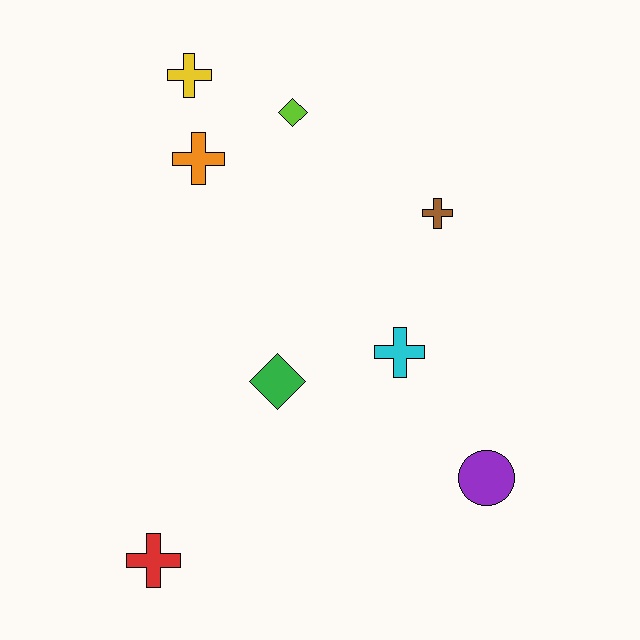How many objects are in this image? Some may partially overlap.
There are 8 objects.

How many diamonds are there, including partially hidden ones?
There are 2 diamonds.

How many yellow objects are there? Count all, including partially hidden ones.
There is 1 yellow object.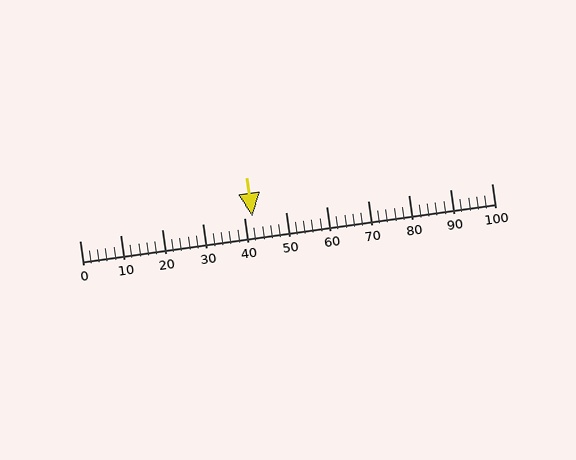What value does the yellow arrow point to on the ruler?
The yellow arrow points to approximately 42.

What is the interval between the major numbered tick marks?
The major tick marks are spaced 10 units apart.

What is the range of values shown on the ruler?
The ruler shows values from 0 to 100.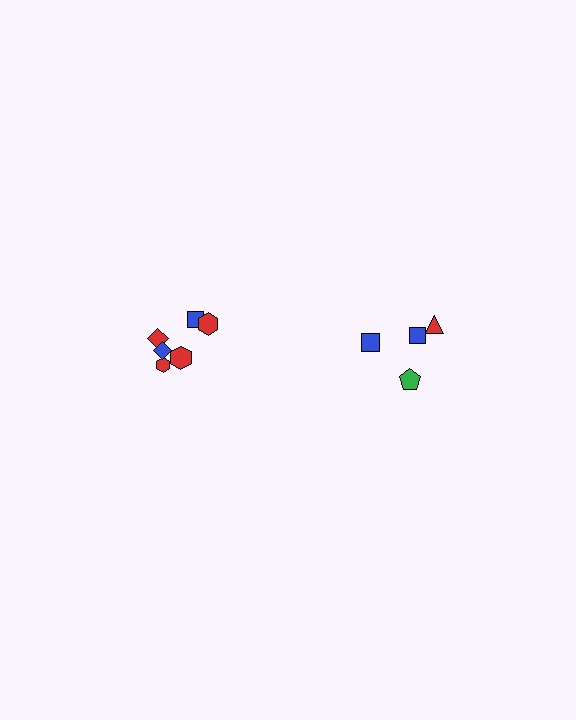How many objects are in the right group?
There are 4 objects.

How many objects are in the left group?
There are 6 objects.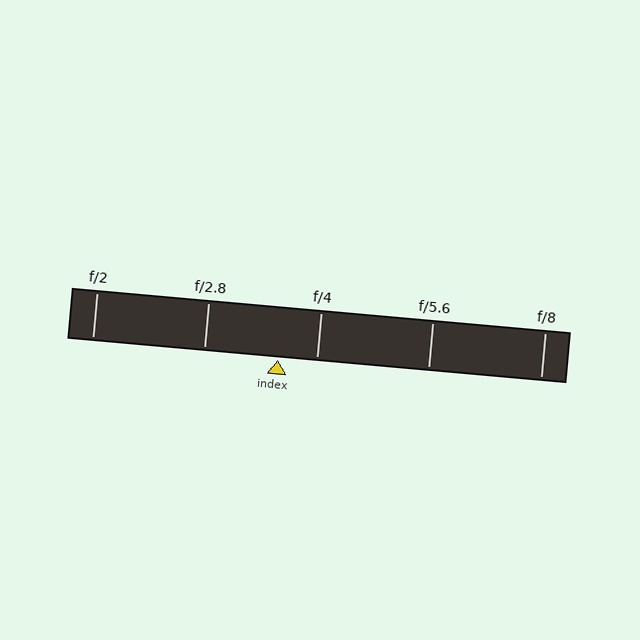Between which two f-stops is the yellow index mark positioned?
The index mark is between f/2.8 and f/4.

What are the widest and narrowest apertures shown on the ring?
The widest aperture shown is f/2 and the narrowest is f/8.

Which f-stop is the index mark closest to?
The index mark is closest to f/4.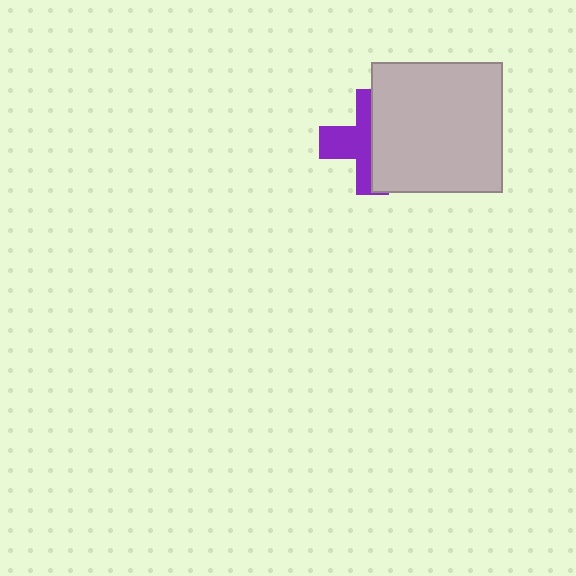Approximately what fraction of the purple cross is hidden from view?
Roughly 51% of the purple cross is hidden behind the light gray square.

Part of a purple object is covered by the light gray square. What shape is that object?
It is a cross.